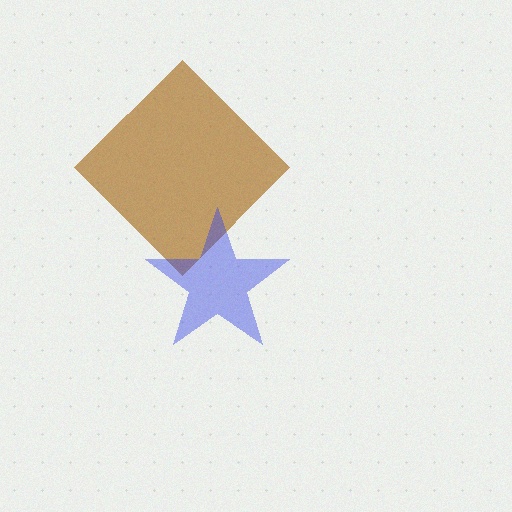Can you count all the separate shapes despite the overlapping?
Yes, there are 2 separate shapes.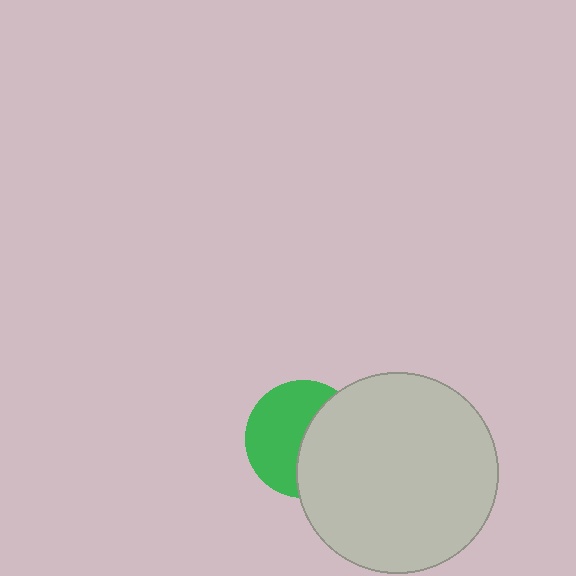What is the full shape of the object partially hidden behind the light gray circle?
The partially hidden object is a green circle.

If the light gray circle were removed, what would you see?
You would see the complete green circle.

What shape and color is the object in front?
The object in front is a light gray circle.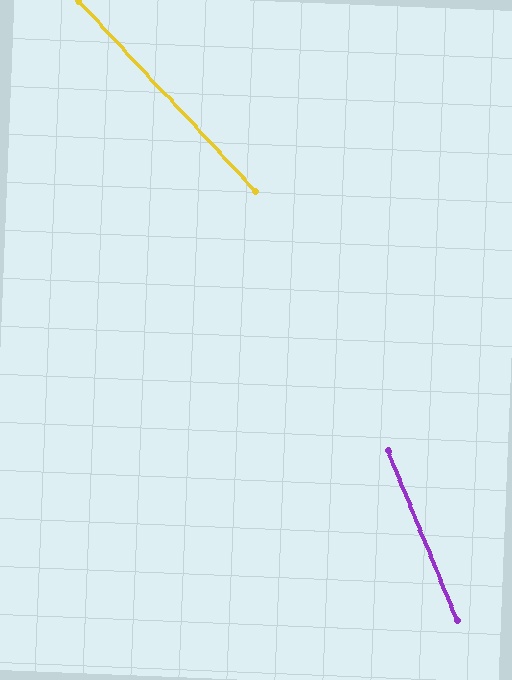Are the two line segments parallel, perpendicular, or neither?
Neither parallel nor perpendicular — they differ by about 21°.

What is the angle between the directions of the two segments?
Approximately 21 degrees.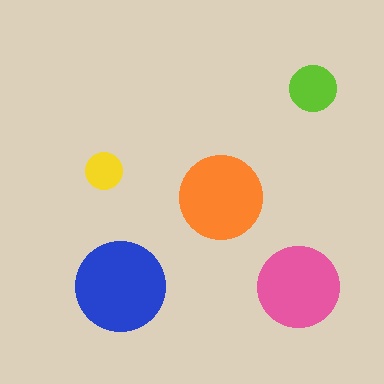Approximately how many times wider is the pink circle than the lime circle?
About 2 times wider.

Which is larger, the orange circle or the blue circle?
The blue one.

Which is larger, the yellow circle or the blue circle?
The blue one.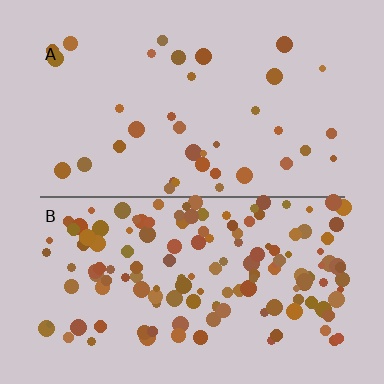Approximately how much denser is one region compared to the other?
Approximately 4.0× — region B over region A.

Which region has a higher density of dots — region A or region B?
B (the bottom).